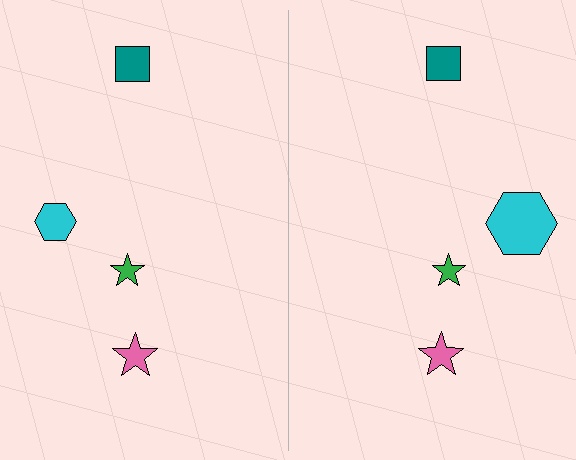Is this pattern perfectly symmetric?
No, the pattern is not perfectly symmetric. The cyan hexagon on the right side has a different size than its mirror counterpart.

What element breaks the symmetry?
The cyan hexagon on the right side has a different size than its mirror counterpart.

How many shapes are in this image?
There are 8 shapes in this image.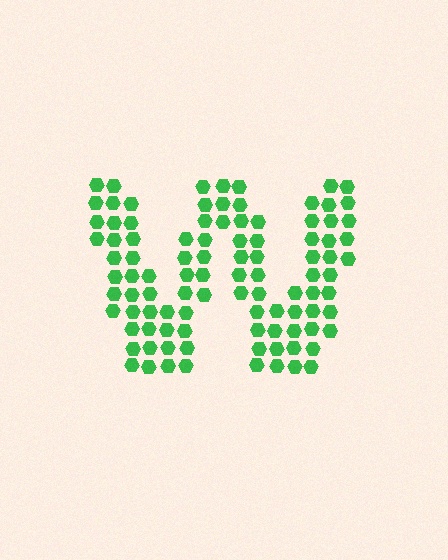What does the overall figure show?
The overall figure shows the letter W.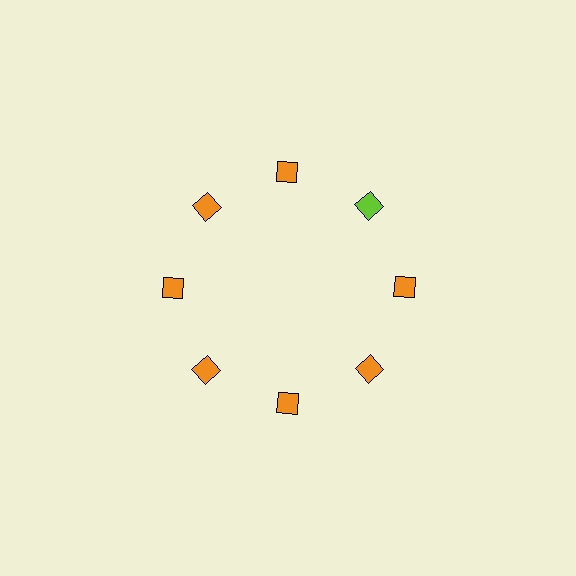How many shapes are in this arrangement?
There are 8 shapes arranged in a ring pattern.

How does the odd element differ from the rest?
It has a different color: lime instead of orange.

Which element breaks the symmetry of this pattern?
The lime square at roughly the 2 o'clock position breaks the symmetry. All other shapes are orange squares.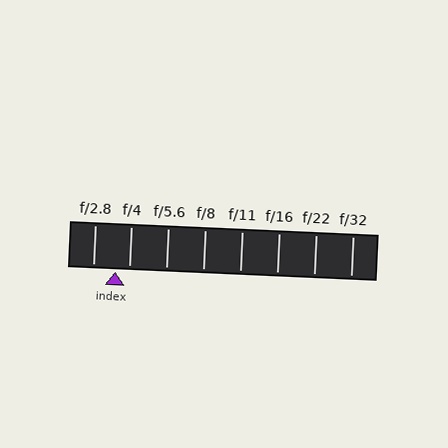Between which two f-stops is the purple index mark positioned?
The index mark is between f/2.8 and f/4.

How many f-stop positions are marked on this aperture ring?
There are 8 f-stop positions marked.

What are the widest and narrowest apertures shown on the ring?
The widest aperture shown is f/2.8 and the narrowest is f/32.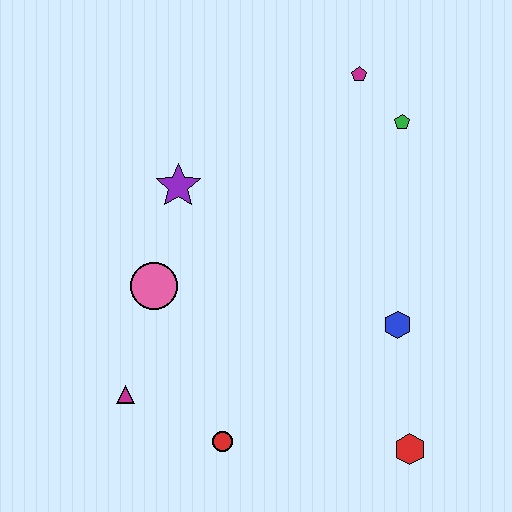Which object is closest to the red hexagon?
The blue hexagon is closest to the red hexagon.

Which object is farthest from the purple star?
The red hexagon is farthest from the purple star.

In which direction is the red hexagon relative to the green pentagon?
The red hexagon is below the green pentagon.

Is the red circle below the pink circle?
Yes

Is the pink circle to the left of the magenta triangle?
No